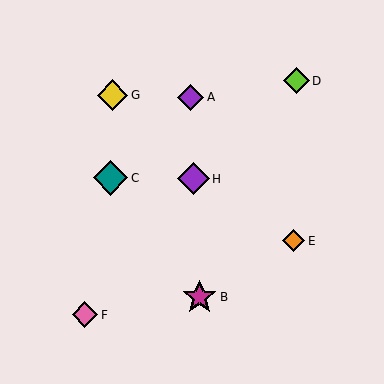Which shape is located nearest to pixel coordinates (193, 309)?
The magenta star (labeled B) at (199, 297) is nearest to that location.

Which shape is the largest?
The magenta star (labeled B) is the largest.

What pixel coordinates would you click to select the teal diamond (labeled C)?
Click at (110, 178) to select the teal diamond C.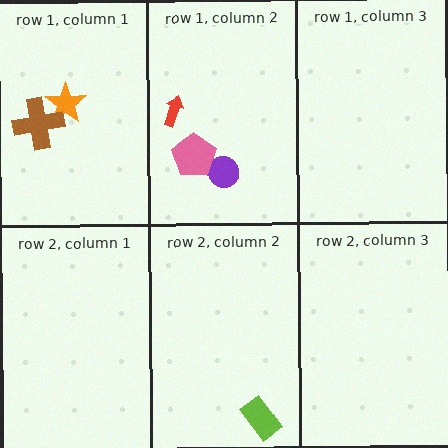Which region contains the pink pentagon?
The row 1, column 2 region.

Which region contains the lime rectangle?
The row 2, column 2 region.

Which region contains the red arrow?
The row 1, column 2 region.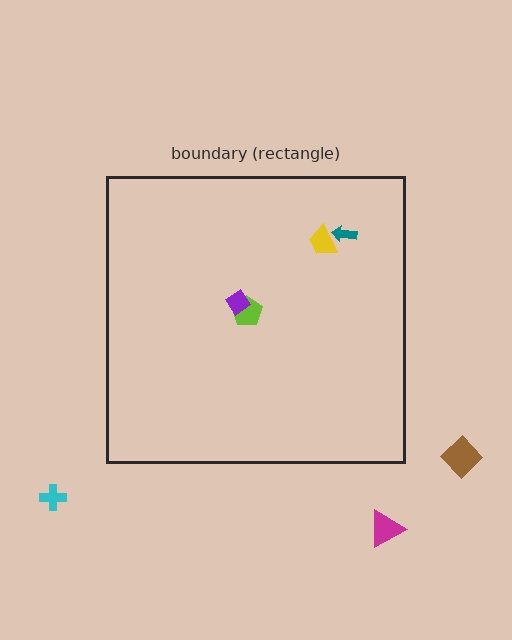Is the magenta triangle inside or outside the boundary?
Outside.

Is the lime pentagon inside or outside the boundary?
Inside.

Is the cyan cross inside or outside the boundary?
Outside.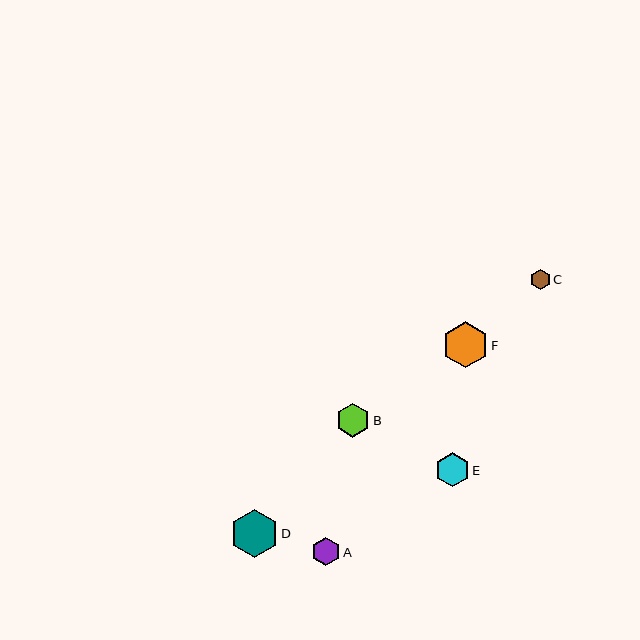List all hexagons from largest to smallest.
From largest to smallest: D, F, E, B, A, C.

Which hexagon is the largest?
Hexagon D is the largest with a size of approximately 48 pixels.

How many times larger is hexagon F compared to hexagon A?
Hexagon F is approximately 1.6 times the size of hexagon A.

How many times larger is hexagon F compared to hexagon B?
Hexagon F is approximately 1.3 times the size of hexagon B.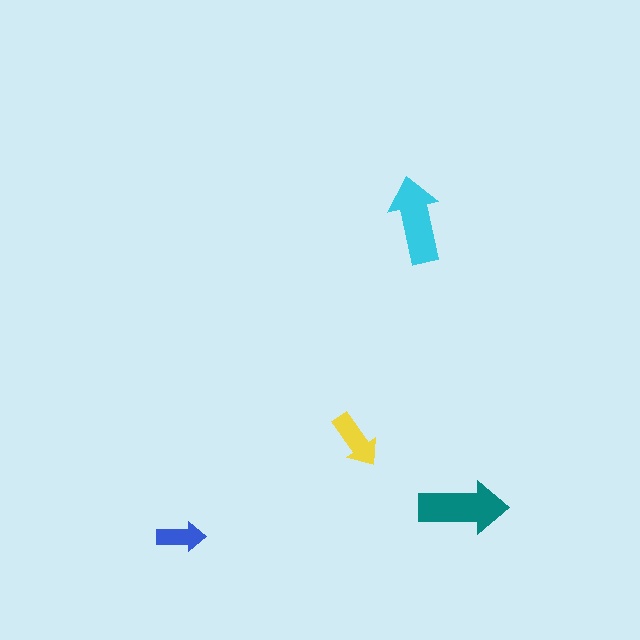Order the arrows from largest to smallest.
the teal one, the cyan one, the yellow one, the blue one.